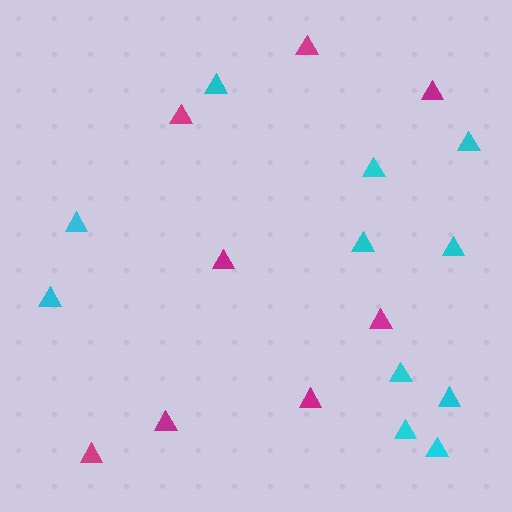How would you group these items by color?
There are 2 groups: one group of cyan triangles (11) and one group of magenta triangles (8).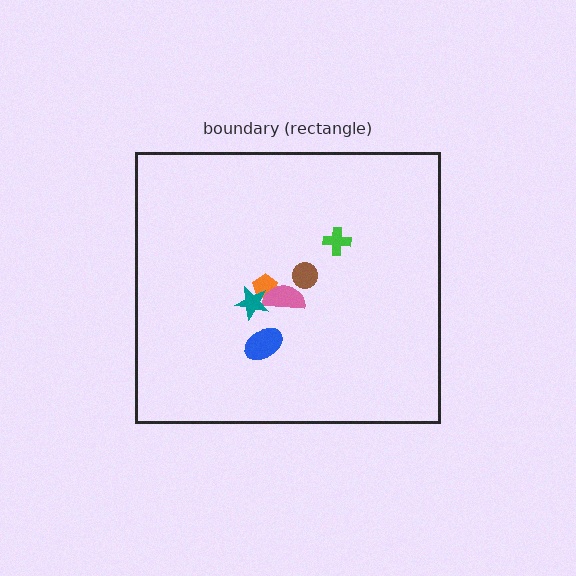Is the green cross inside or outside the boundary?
Inside.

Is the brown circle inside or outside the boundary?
Inside.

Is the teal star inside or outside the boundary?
Inside.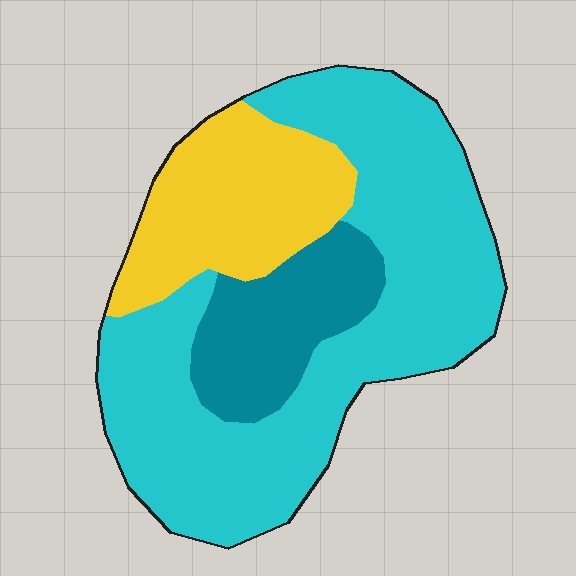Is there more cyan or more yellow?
Cyan.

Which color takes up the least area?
Teal, at roughly 15%.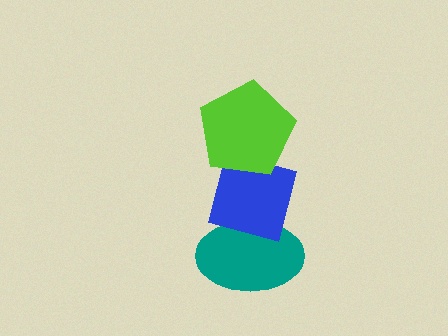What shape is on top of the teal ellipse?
The blue square is on top of the teal ellipse.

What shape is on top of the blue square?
The lime pentagon is on top of the blue square.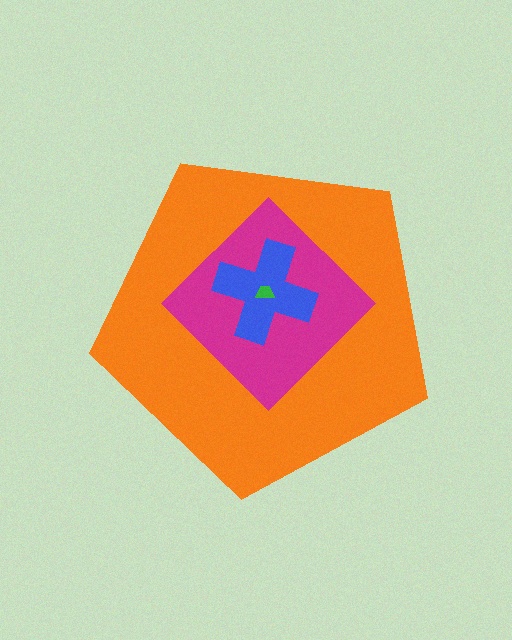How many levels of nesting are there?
4.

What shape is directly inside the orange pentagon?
The magenta diamond.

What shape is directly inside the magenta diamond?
The blue cross.